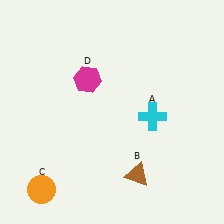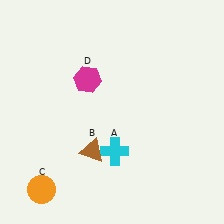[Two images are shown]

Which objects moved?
The objects that moved are: the cyan cross (A), the brown triangle (B).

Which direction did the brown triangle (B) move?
The brown triangle (B) moved left.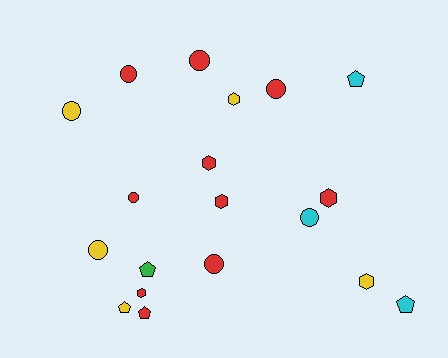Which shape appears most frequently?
Circle, with 8 objects.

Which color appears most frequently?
Red, with 10 objects.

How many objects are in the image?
There are 19 objects.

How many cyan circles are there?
There is 1 cyan circle.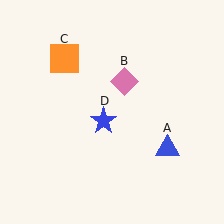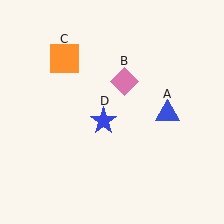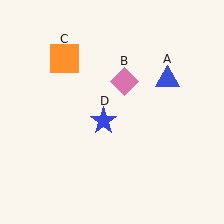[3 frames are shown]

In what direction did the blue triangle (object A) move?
The blue triangle (object A) moved up.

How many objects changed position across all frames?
1 object changed position: blue triangle (object A).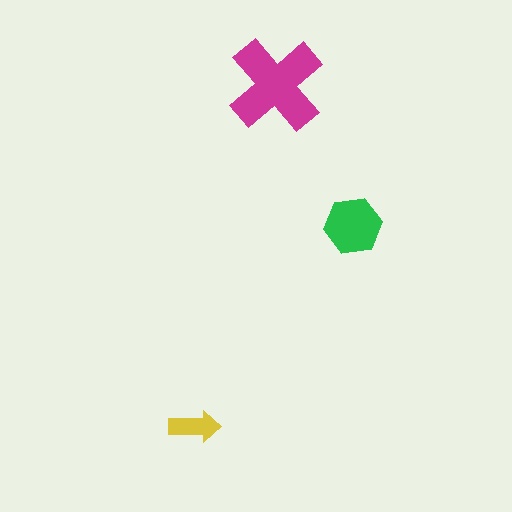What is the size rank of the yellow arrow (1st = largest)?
3rd.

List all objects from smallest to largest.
The yellow arrow, the green hexagon, the magenta cross.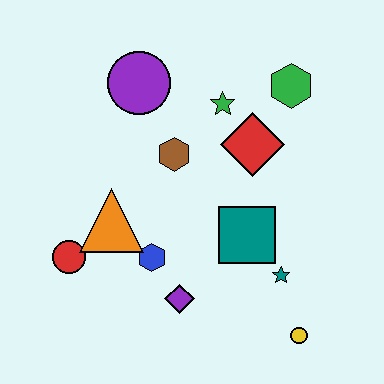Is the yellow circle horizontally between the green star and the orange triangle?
No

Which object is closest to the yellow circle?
The teal star is closest to the yellow circle.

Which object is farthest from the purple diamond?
The green hexagon is farthest from the purple diamond.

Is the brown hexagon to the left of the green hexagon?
Yes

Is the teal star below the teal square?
Yes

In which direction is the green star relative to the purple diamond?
The green star is above the purple diamond.